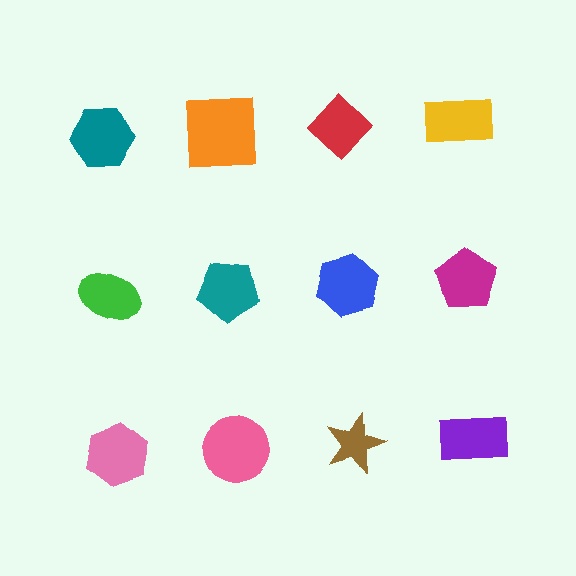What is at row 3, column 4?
A purple rectangle.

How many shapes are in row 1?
4 shapes.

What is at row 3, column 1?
A pink hexagon.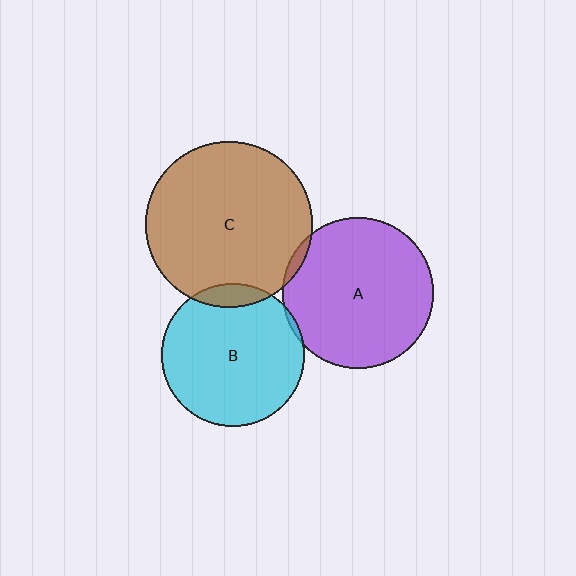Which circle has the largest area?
Circle C (brown).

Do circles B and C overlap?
Yes.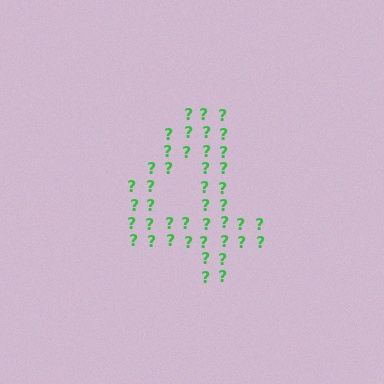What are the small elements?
The small elements are question marks.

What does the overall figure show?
The overall figure shows the digit 4.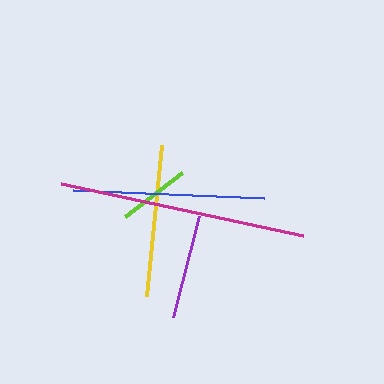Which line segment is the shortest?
The lime line is the shortest at approximately 73 pixels.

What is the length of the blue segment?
The blue segment is approximately 192 pixels long.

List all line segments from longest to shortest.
From longest to shortest: magenta, blue, yellow, purple, lime.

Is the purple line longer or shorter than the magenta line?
The magenta line is longer than the purple line.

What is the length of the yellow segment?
The yellow segment is approximately 151 pixels long.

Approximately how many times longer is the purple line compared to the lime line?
The purple line is approximately 1.4 times the length of the lime line.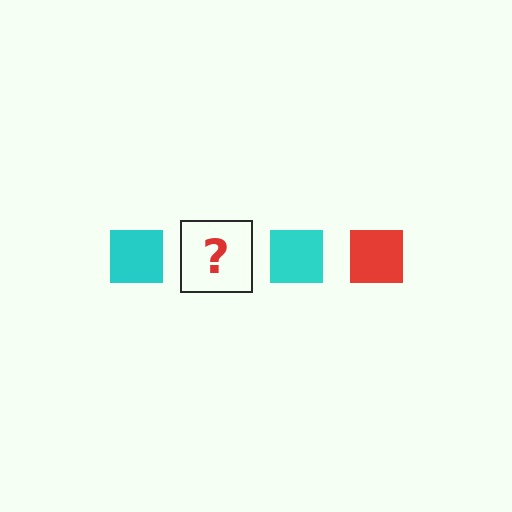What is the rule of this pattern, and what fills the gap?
The rule is that the pattern cycles through cyan, red squares. The gap should be filled with a red square.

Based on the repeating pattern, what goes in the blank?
The blank should be a red square.